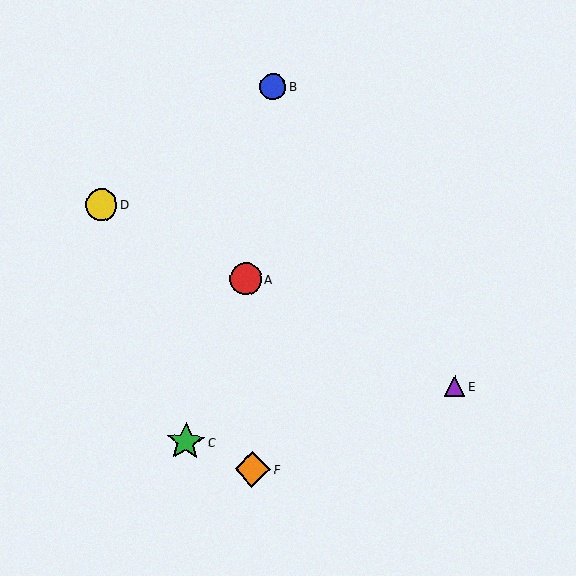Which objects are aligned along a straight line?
Objects A, D, E are aligned along a straight line.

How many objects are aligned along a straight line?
3 objects (A, D, E) are aligned along a straight line.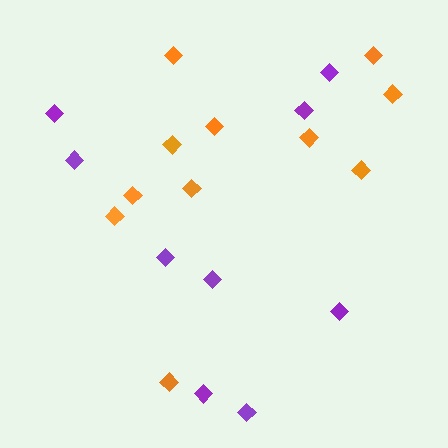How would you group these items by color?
There are 2 groups: one group of orange diamonds (11) and one group of purple diamonds (9).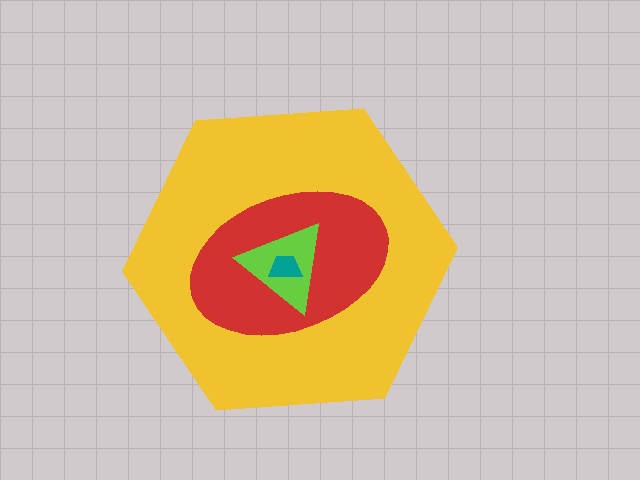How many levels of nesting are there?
4.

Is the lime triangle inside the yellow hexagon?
Yes.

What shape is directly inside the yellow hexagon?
The red ellipse.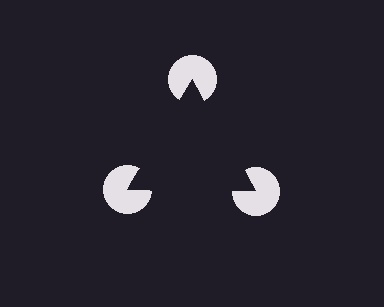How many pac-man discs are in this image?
There are 3 — one at each vertex of the illusory triangle.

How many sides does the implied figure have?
3 sides.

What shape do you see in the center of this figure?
An illusory triangle — its edges are inferred from the aligned wedge cuts in the pac-man discs, not physically drawn.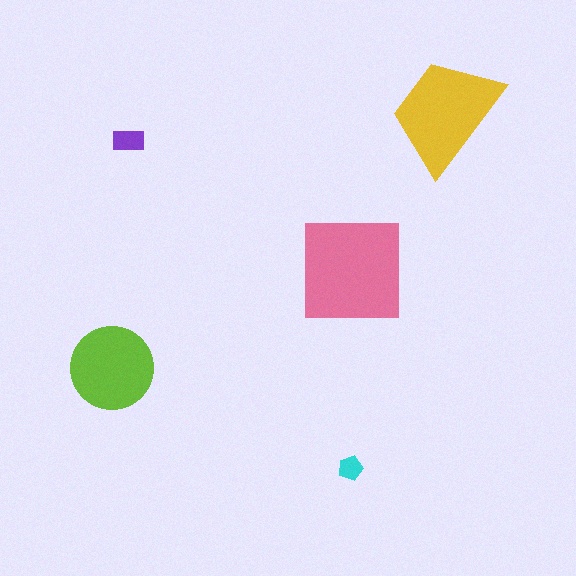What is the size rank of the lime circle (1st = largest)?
3rd.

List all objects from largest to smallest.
The pink square, the yellow trapezoid, the lime circle, the purple rectangle, the cyan pentagon.